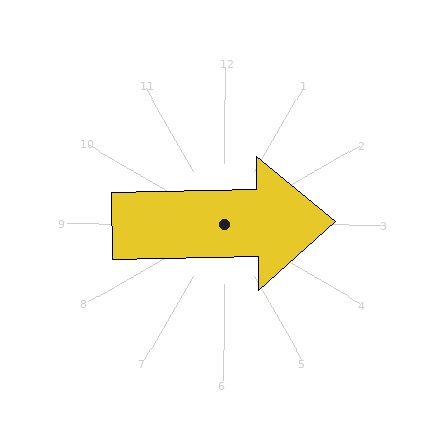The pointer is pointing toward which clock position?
Roughly 3 o'clock.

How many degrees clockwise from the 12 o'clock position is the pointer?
Approximately 89 degrees.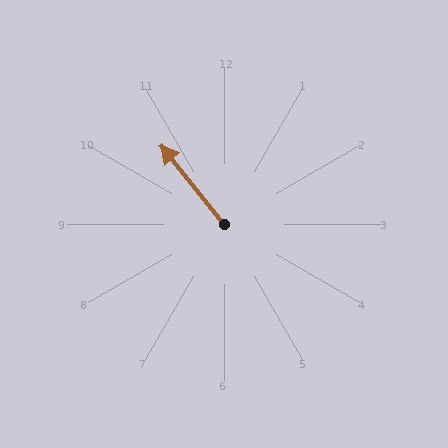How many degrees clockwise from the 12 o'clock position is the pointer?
Approximately 321 degrees.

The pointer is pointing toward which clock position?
Roughly 11 o'clock.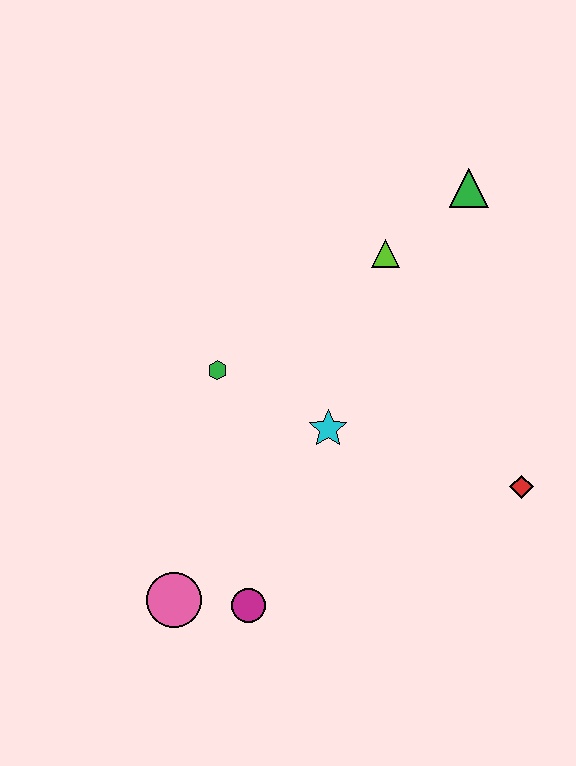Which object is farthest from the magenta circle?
The green triangle is farthest from the magenta circle.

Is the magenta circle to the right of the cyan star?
No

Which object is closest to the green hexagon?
The cyan star is closest to the green hexagon.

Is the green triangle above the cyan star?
Yes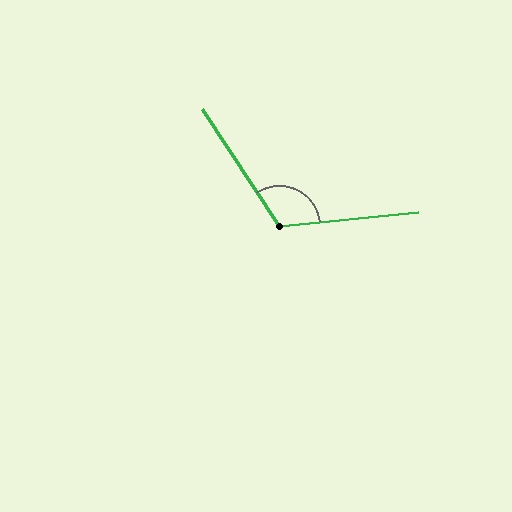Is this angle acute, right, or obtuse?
It is obtuse.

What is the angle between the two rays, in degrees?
Approximately 117 degrees.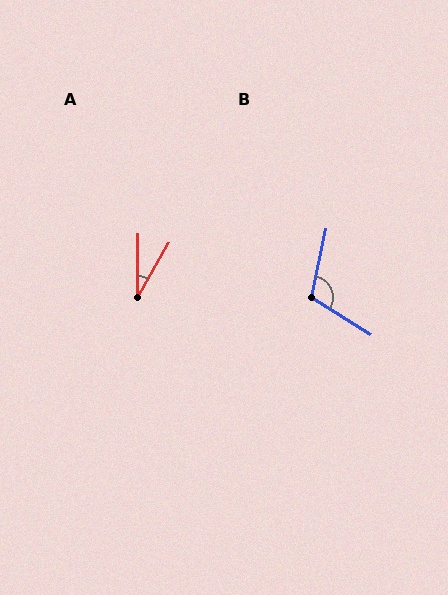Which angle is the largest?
B, at approximately 110 degrees.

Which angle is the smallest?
A, at approximately 29 degrees.